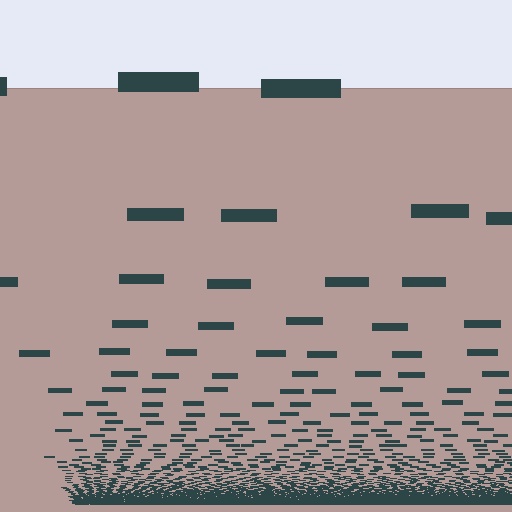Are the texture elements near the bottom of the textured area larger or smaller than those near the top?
Smaller. The gradient is inverted — elements near the bottom are smaller and denser.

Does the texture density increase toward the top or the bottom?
Density increases toward the bottom.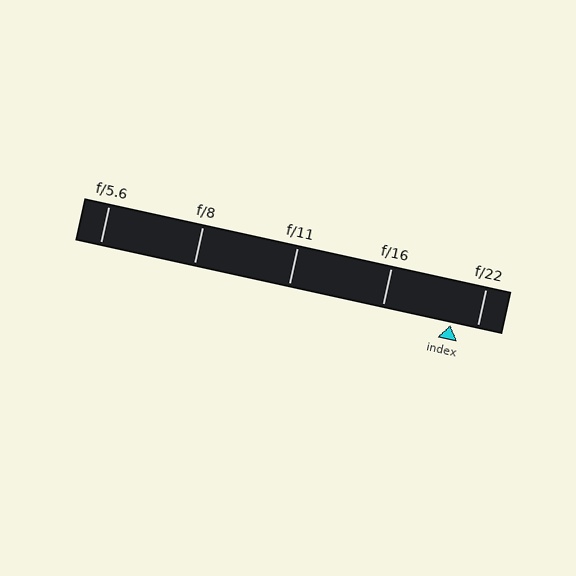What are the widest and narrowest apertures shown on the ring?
The widest aperture shown is f/5.6 and the narrowest is f/22.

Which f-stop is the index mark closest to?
The index mark is closest to f/22.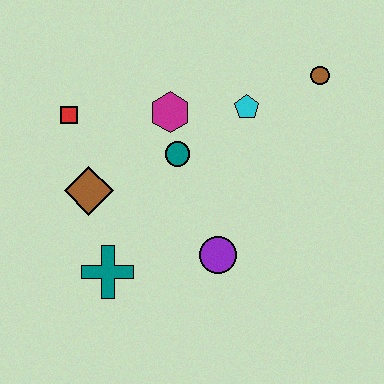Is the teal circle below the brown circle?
Yes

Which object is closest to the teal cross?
The brown diamond is closest to the teal cross.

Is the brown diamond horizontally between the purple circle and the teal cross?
No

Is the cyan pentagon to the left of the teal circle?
No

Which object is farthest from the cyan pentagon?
The teal cross is farthest from the cyan pentagon.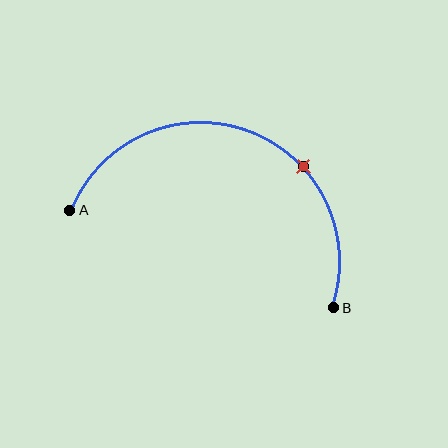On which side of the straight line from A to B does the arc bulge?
The arc bulges above the straight line connecting A and B.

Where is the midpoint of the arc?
The arc midpoint is the point on the curve farthest from the straight line joining A and B. It sits above that line.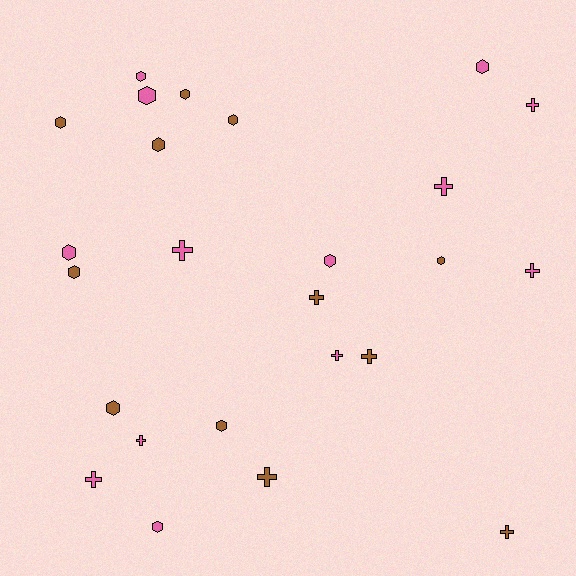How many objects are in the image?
There are 25 objects.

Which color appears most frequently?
Pink, with 13 objects.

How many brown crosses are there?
There are 4 brown crosses.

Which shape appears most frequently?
Hexagon, with 14 objects.